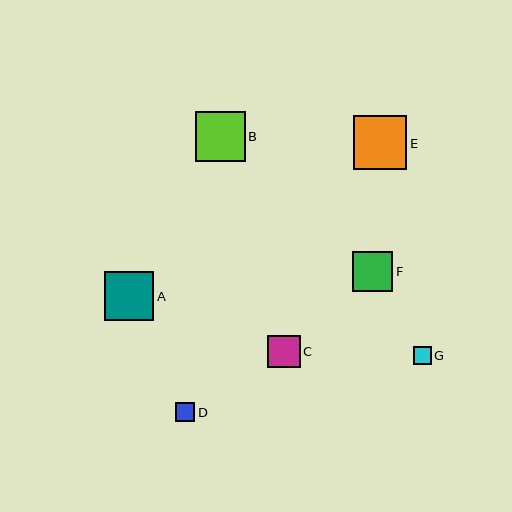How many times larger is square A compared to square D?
Square A is approximately 2.6 times the size of square D.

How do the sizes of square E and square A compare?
Square E and square A are approximately the same size.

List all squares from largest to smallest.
From largest to smallest: E, B, A, F, C, D, G.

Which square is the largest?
Square E is the largest with a size of approximately 54 pixels.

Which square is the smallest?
Square G is the smallest with a size of approximately 18 pixels.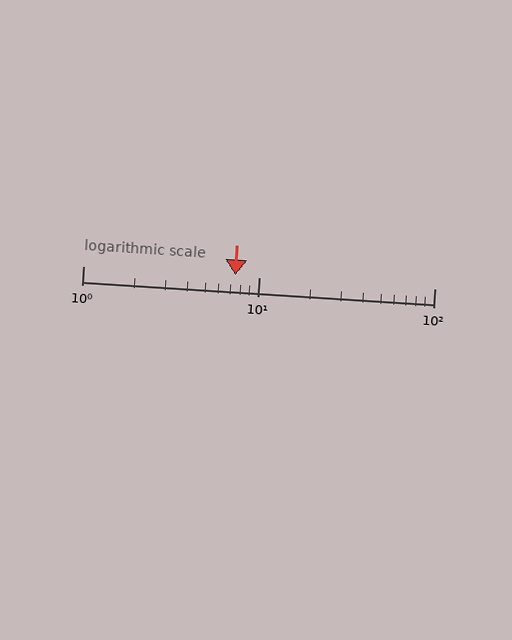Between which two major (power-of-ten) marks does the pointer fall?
The pointer is between 1 and 10.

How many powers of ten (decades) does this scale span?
The scale spans 2 decades, from 1 to 100.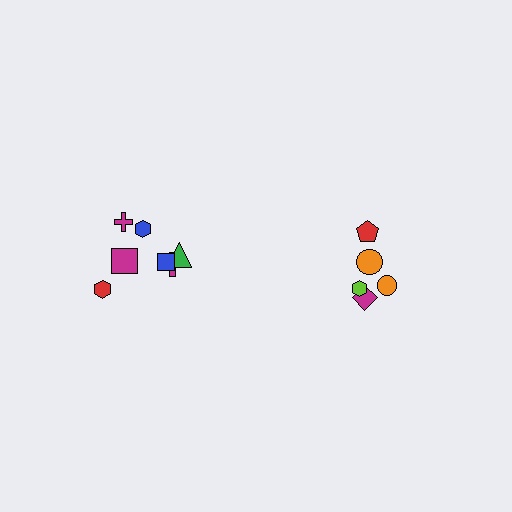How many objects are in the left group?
There are 8 objects.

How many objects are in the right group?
There are 5 objects.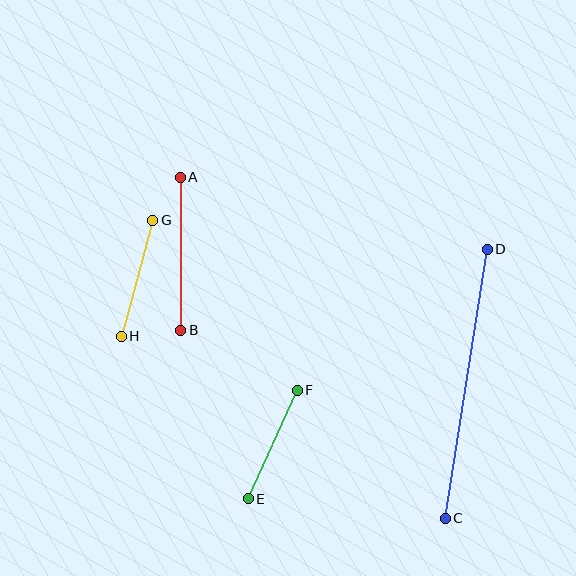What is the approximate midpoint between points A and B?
The midpoint is at approximately (181, 254) pixels.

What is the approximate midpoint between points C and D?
The midpoint is at approximately (466, 384) pixels.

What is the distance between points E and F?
The distance is approximately 119 pixels.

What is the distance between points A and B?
The distance is approximately 153 pixels.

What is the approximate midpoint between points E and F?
The midpoint is at approximately (273, 445) pixels.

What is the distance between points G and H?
The distance is approximately 120 pixels.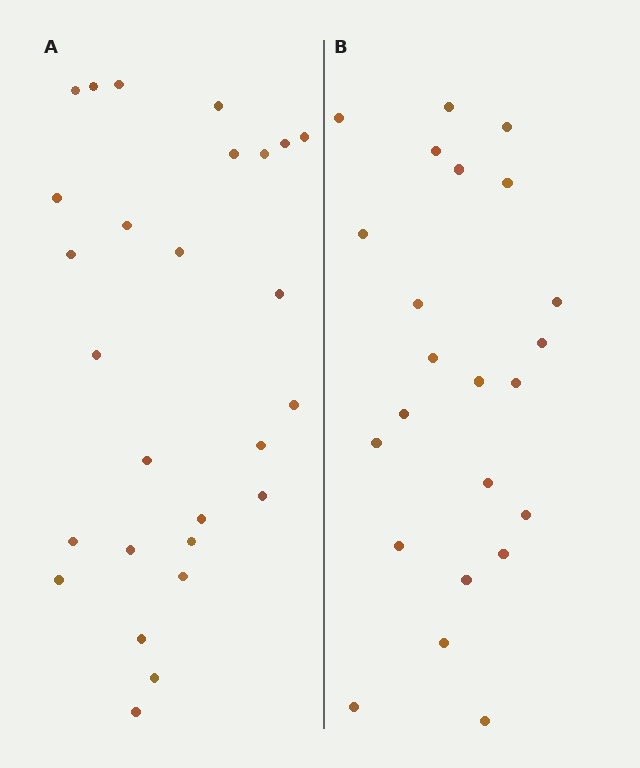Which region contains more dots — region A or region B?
Region A (the left region) has more dots.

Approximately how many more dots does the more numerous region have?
Region A has about 4 more dots than region B.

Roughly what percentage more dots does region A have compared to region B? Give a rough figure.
About 15% more.